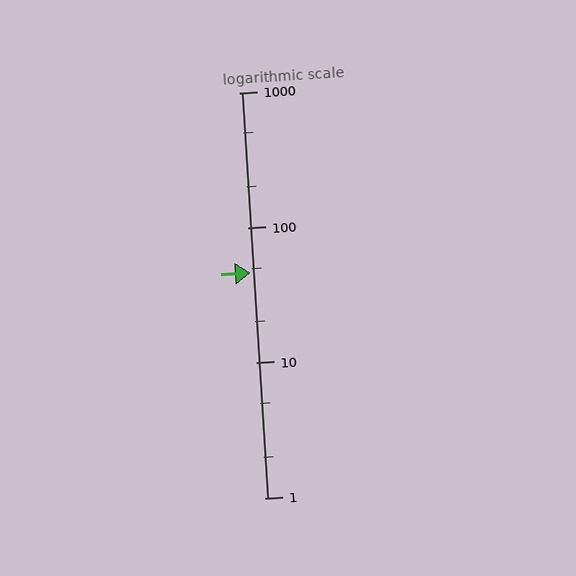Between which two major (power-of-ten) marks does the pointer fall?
The pointer is between 10 and 100.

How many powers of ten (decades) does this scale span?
The scale spans 3 decades, from 1 to 1000.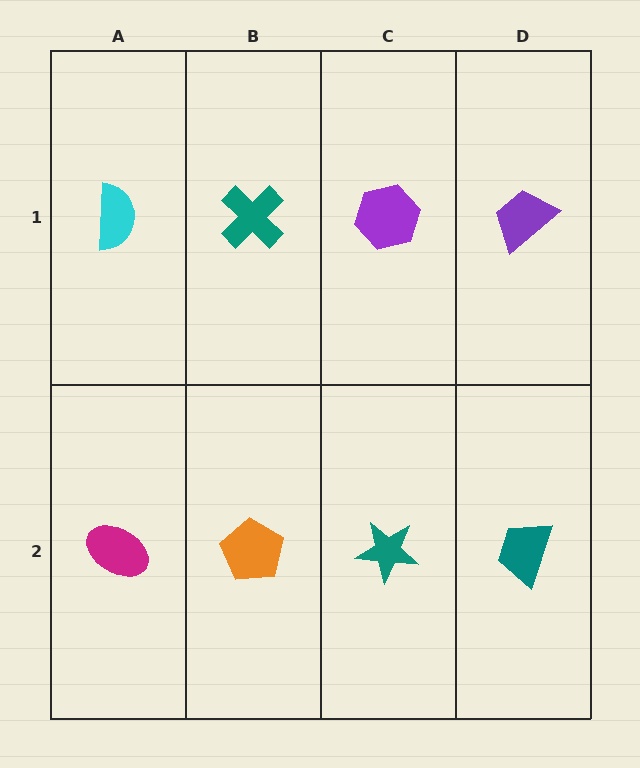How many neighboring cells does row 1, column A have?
2.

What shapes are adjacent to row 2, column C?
A purple hexagon (row 1, column C), an orange pentagon (row 2, column B), a teal trapezoid (row 2, column D).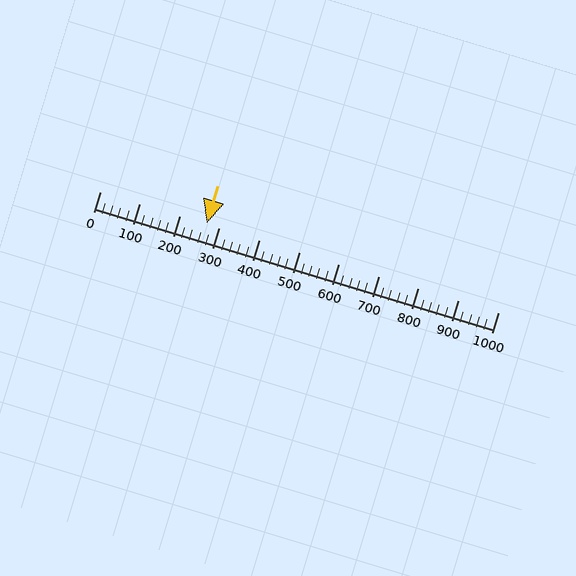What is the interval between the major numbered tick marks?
The major tick marks are spaced 100 units apart.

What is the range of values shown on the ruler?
The ruler shows values from 0 to 1000.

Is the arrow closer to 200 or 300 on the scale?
The arrow is closer to 300.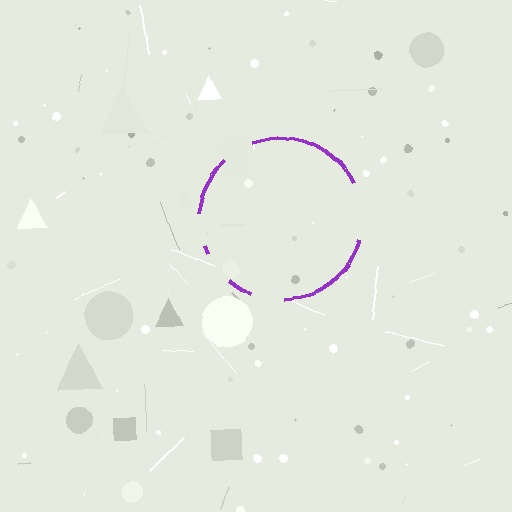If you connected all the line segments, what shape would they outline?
They would outline a circle.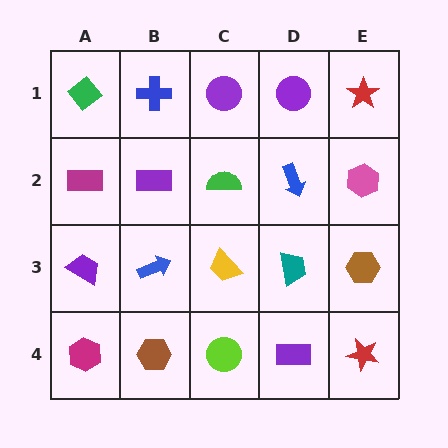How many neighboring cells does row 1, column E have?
2.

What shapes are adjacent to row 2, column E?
A red star (row 1, column E), a brown hexagon (row 3, column E), a blue arrow (row 2, column D).